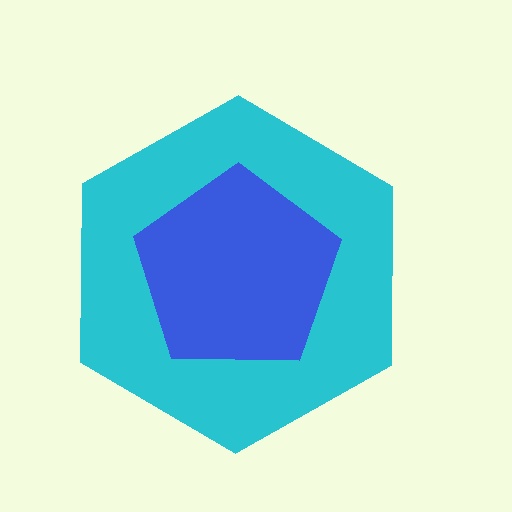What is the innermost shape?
The blue pentagon.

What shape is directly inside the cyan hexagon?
The blue pentagon.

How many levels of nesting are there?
2.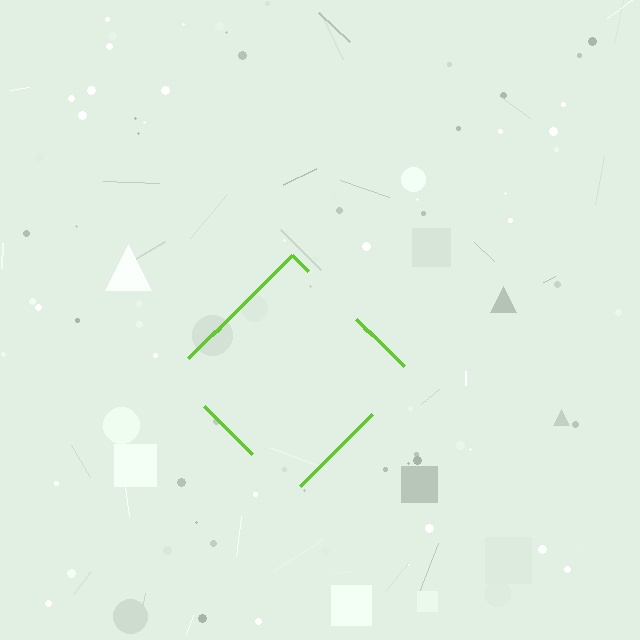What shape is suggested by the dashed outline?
The dashed outline suggests a diamond.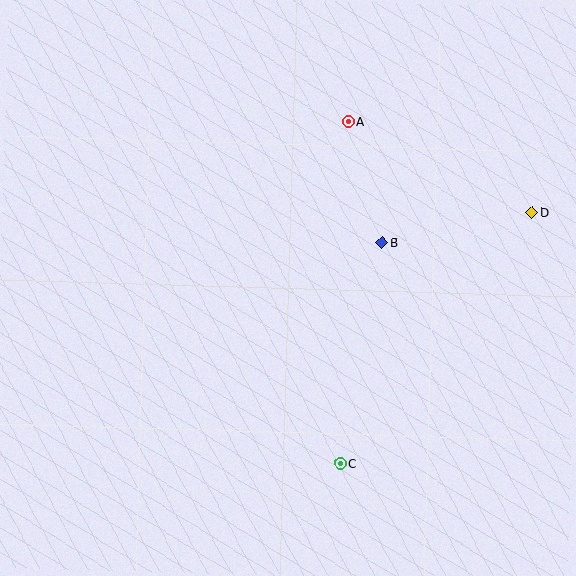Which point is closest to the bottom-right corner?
Point C is closest to the bottom-right corner.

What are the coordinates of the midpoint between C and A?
The midpoint between C and A is at (344, 293).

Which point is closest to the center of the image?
Point B at (382, 243) is closest to the center.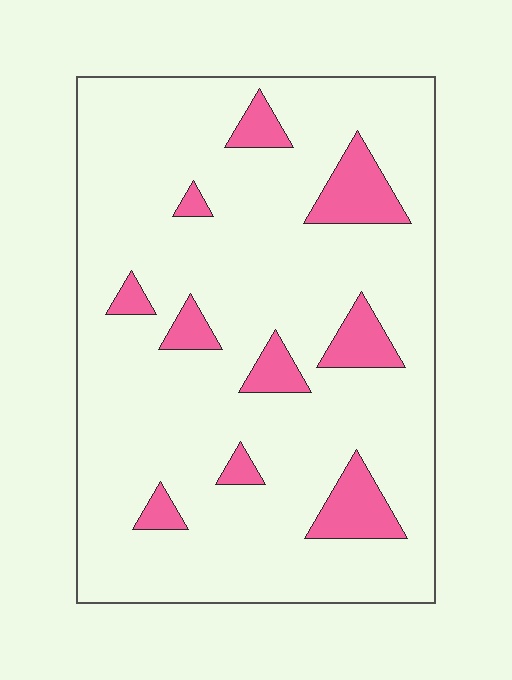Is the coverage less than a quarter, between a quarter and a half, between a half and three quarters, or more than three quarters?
Less than a quarter.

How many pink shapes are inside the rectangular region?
10.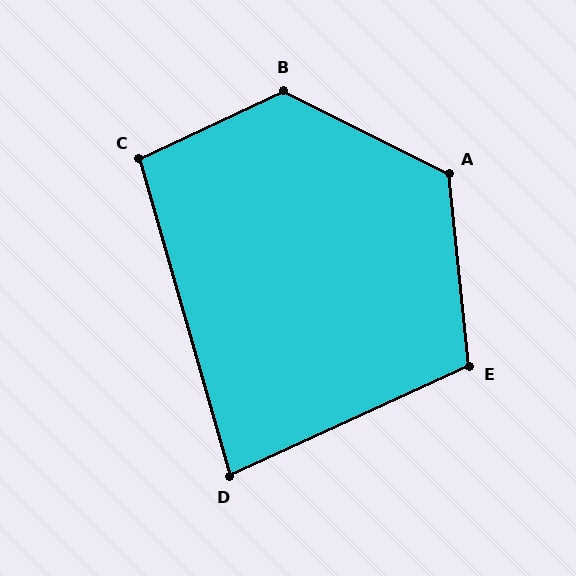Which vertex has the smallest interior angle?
D, at approximately 81 degrees.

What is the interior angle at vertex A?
Approximately 123 degrees (obtuse).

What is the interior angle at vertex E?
Approximately 109 degrees (obtuse).